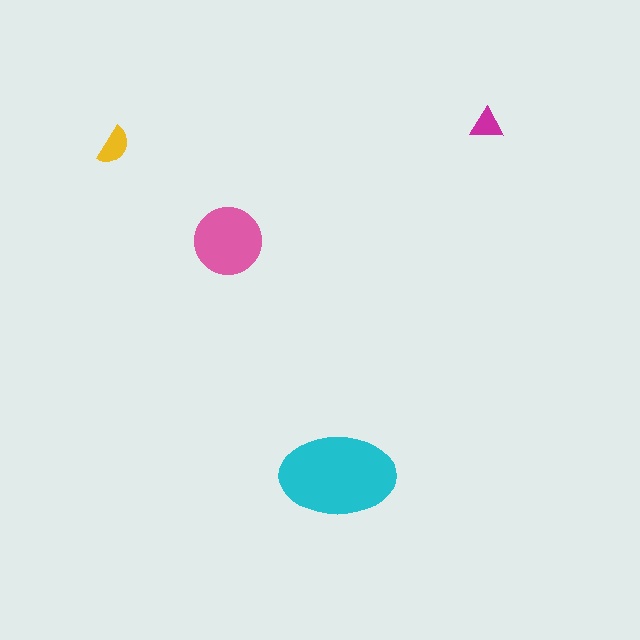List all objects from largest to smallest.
The cyan ellipse, the pink circle, the yellow semicircle, the magenta triangle.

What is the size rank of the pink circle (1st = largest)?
2nd.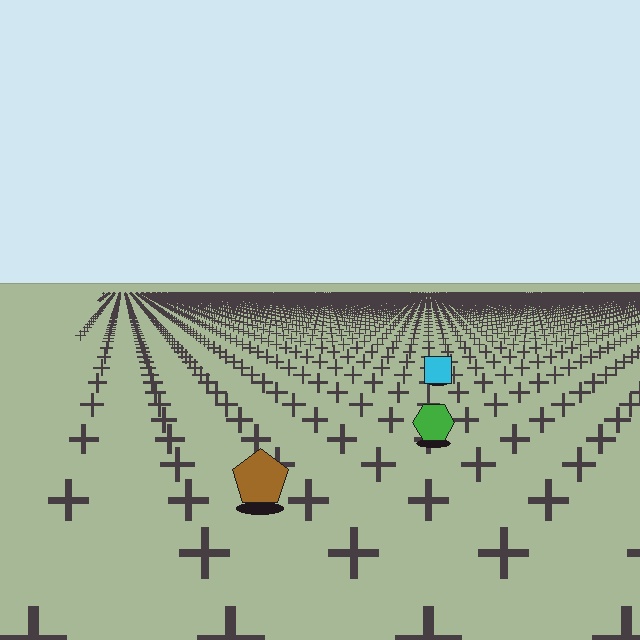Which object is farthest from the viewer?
The cyan square is farthest from the viewer. It appears smaller and the ground texture around it is denser.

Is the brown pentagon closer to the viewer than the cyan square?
Yes. The brown pentagon is closer — you can tell from the texture gradient: the ground texture is coarser near it.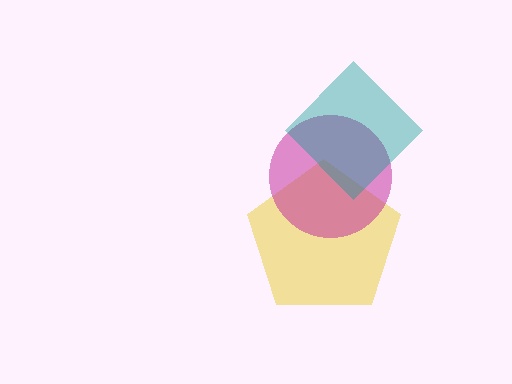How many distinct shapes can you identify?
There are 3 distinct shapes: a yellow pentagon, a magenta circle, a teal diamond.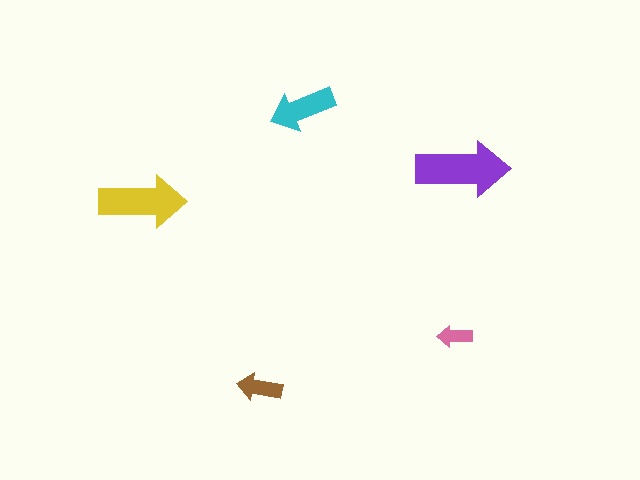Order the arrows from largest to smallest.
the purple one, the yellow one, the cyan one, the brown one, the pink one.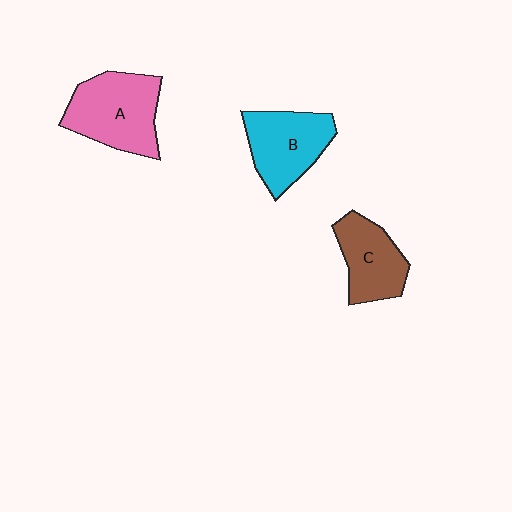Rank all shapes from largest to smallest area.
From largest to smallest: A (pink), B (cyan), C (brown).